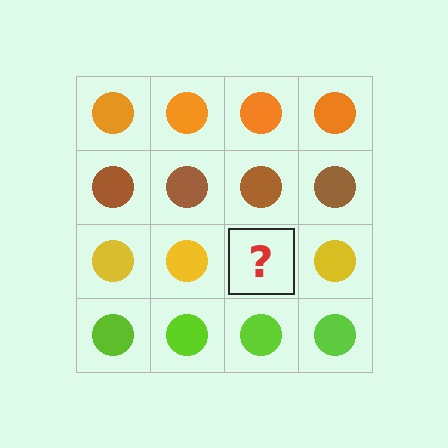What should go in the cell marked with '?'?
The missing cell should contain a yellow circle.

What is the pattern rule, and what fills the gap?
The rule is that each row has a consistent color. The gap should be filled with a yellow circle.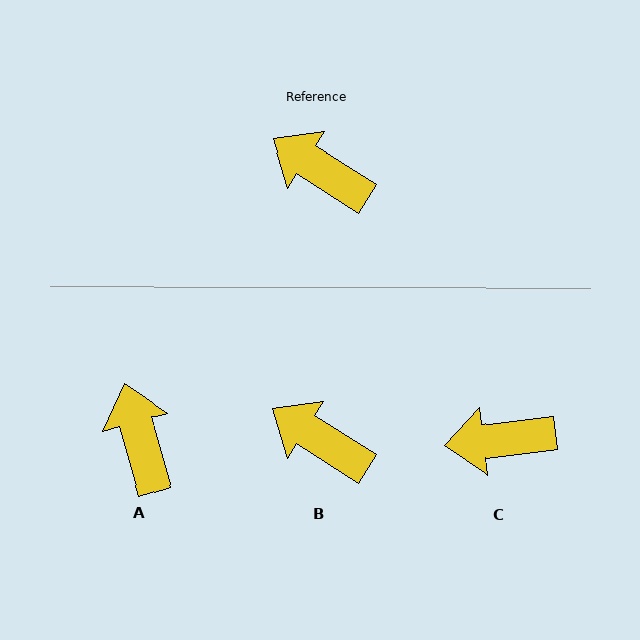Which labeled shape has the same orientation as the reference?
B.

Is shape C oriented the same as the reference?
No, it is off by about 40 degrees.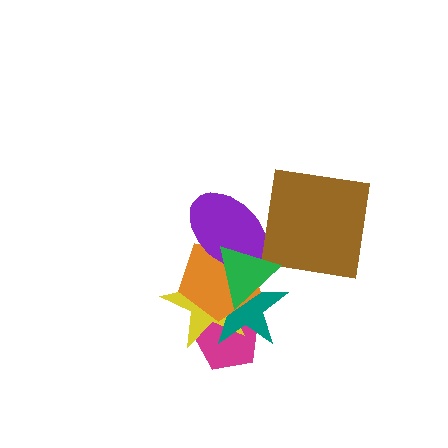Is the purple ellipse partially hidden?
Yes, it is partially covered by another shape.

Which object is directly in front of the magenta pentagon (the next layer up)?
The yellow star is directly in front of the magenta pentagon.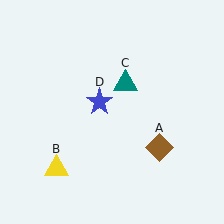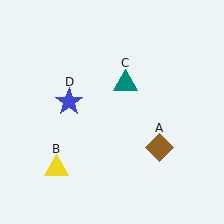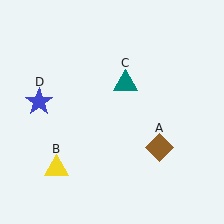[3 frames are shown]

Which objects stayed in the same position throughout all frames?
Brown diamond (object A) and yellow triangle (object B) and teal triangle (object C) remained stationary.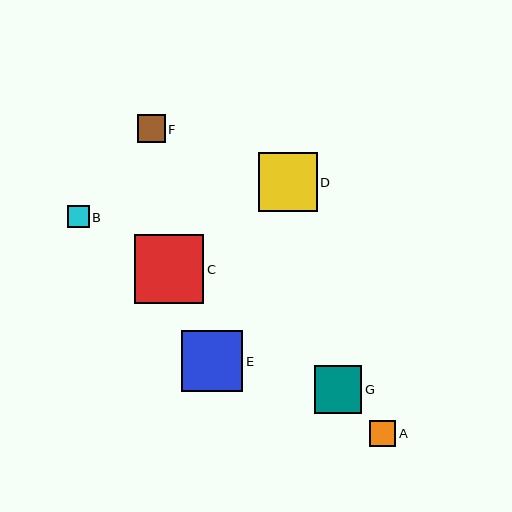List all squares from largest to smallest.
From largest to smallest: C, E, D, G, F, A, B.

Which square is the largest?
Square C is the largest with a size of approximately 69 pixels.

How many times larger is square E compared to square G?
Square E is approximately 1.3 times the size of square G.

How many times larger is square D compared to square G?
Square D is approximately 1.3 times the size of square G.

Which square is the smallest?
Square B is the smallest with a size of approximately 22 pixels.